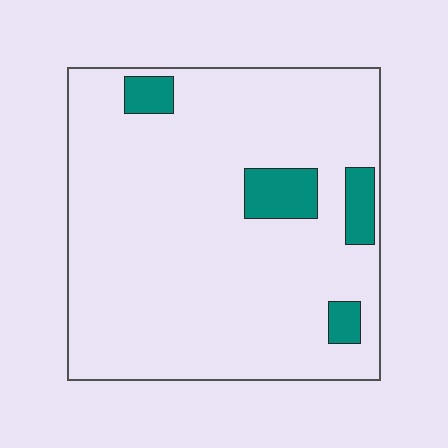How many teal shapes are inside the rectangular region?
4.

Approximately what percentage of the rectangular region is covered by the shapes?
Approximately 10%.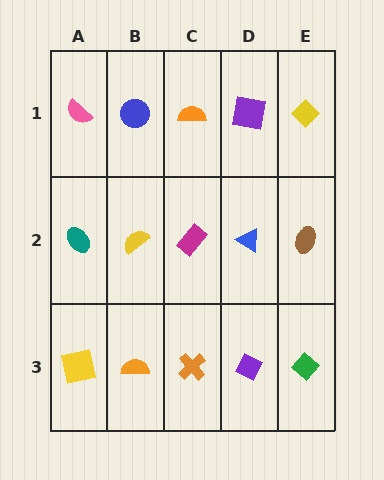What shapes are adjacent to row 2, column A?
A pink semicircle (row 1, column A), a yellow square (row 3, column A), a yellow semicircle (row 2, column B).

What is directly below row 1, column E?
A brown ellipse.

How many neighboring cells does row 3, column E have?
2.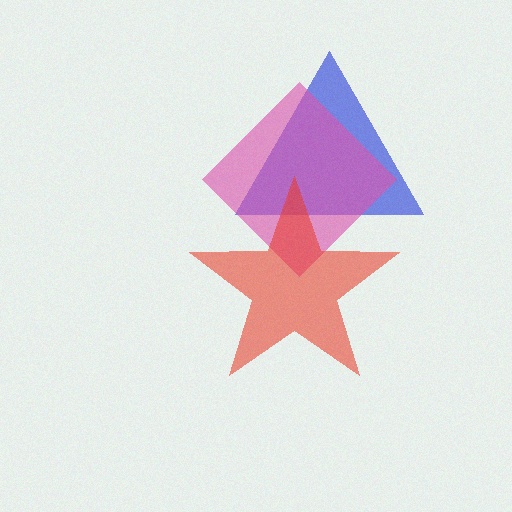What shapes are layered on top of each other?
The layered shapes are: a blue triangle, a pink diamond, a red star.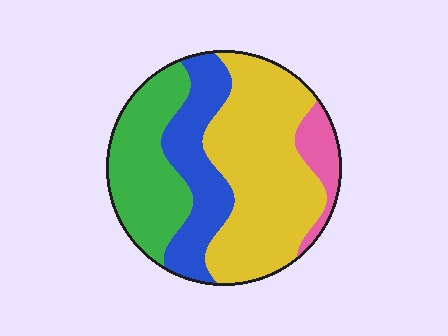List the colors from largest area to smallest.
From largest to smallest: yellow, green, blue, pink.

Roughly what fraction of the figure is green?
Green covers roughly 25% of the figure.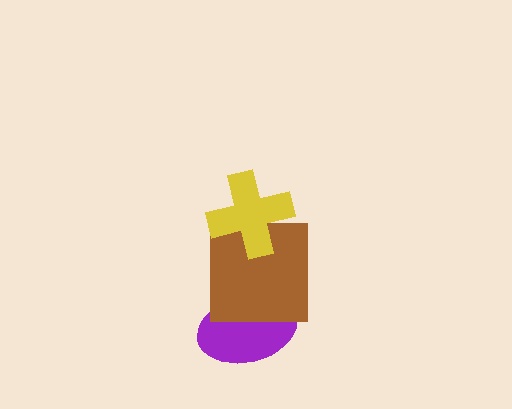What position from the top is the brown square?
The brown square is 2nd from the top.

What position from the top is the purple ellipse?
The purple ellipse is 3rd from the top.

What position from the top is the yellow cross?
The yellow cross is 1st from the top.